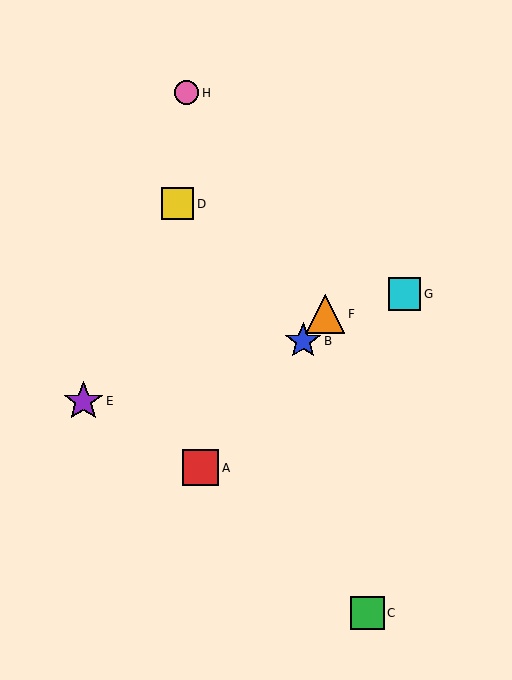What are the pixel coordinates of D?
Object D is at (177, 204).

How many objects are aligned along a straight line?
3 objects (A, B, F) are aligned along a straight line.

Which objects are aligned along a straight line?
Objects A, B, F are aligned along a straight line.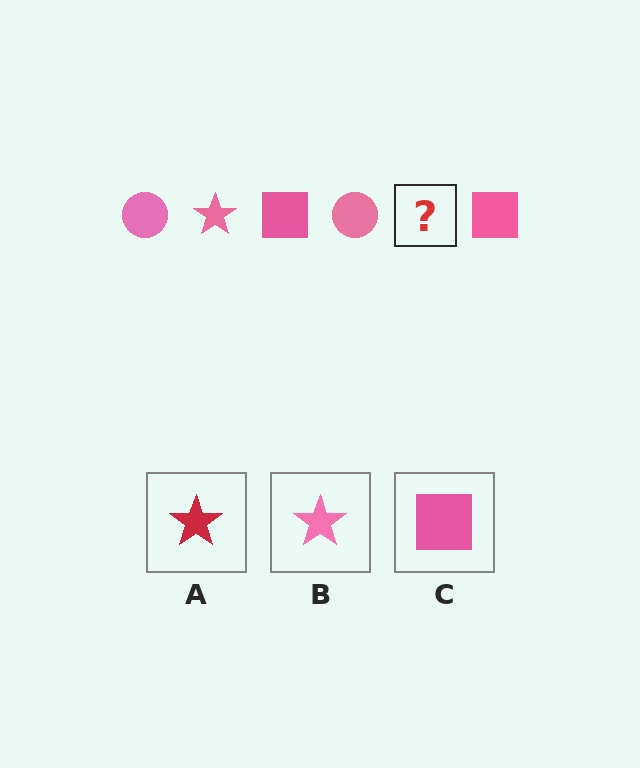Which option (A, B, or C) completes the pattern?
B.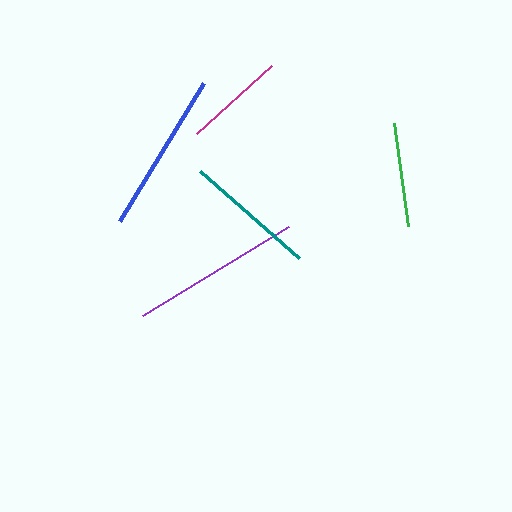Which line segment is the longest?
The purple line is the longest at approximately 170 pixels.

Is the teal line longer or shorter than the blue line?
The blue line is longer than the teal line.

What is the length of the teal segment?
The teal segment is approximately 132 pixels long.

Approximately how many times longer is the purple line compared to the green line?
The purple line is approximately 1.6 times the length of the green line.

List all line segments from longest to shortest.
From longest to shortest: purple, blue, teal, green, magenta.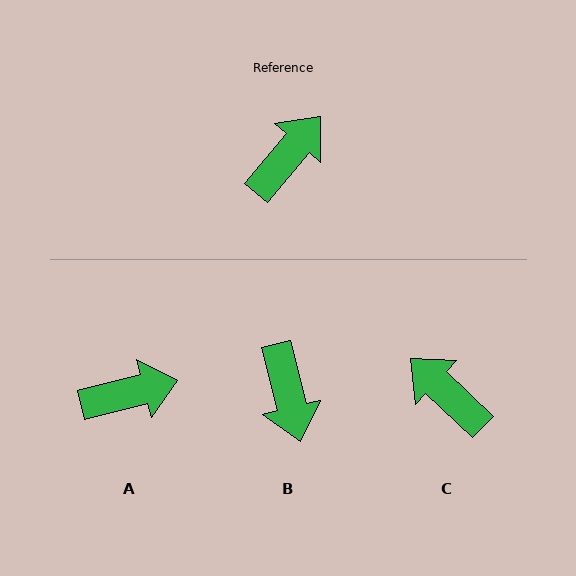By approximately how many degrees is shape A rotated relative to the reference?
Approximately 36 degrees clockwise.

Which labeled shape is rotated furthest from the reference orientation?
B, about 126 degrees away.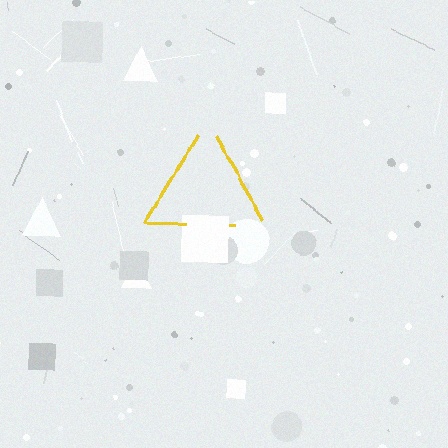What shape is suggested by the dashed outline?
The dashed outline suggests a triangle.